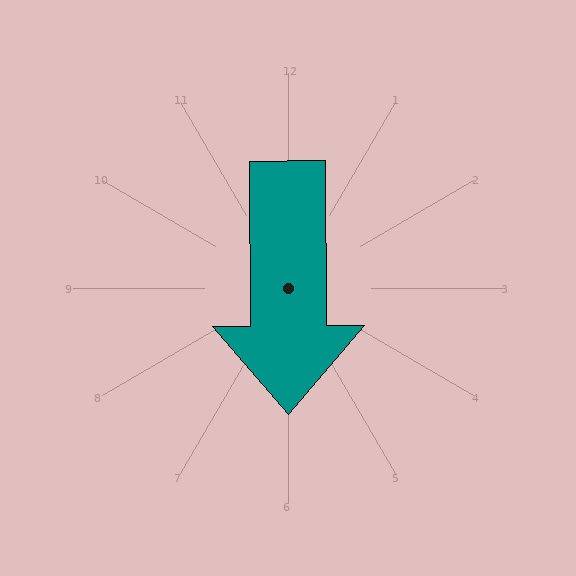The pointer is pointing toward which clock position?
Roughly 6 o'clock.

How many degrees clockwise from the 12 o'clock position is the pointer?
Approximately 180 degrees.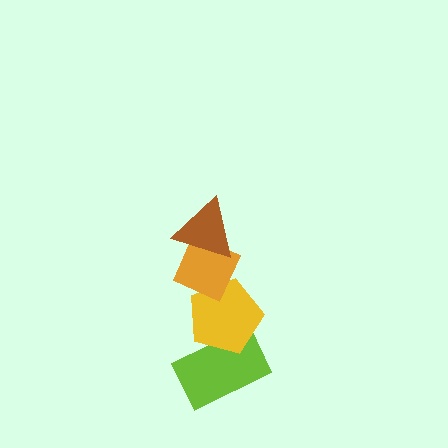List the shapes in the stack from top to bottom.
From top to bottom: the brown triangle, the orange diamond, the yellow pentagon, the lime rectangle.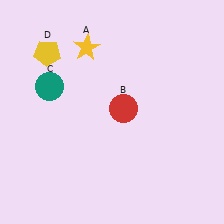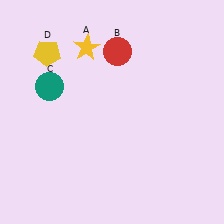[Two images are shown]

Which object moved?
The red circle (B) moved up.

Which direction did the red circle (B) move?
The red circle (B) moved up.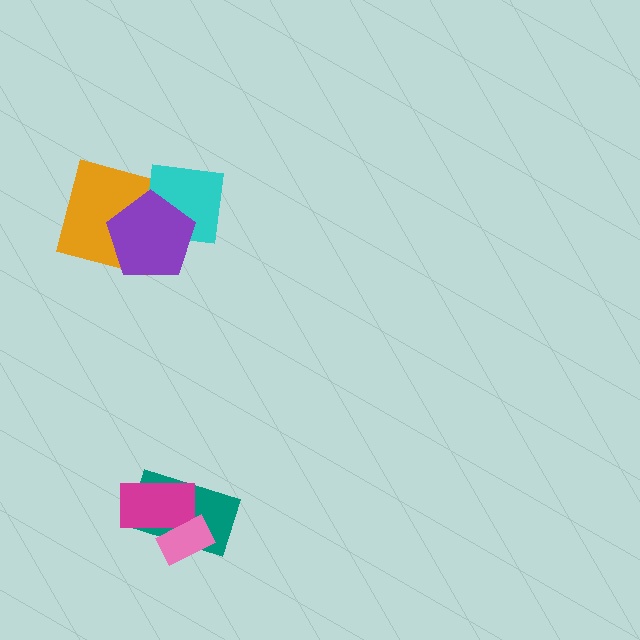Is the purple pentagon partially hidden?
No, no other shape covers it.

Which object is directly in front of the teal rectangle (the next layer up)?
The magenta rectangle is directly in front of the teal rectangle.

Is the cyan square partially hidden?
Yes, it is partially covered by another shape.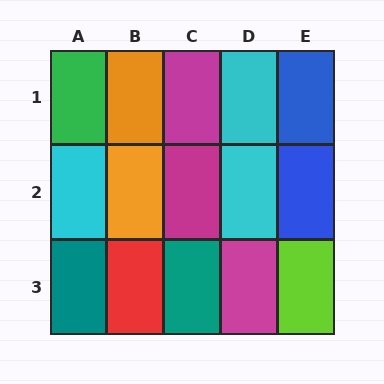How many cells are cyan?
3 cells are cyan.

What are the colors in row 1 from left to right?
Green, orange, magenta, cyan, blue.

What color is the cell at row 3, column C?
Teal.